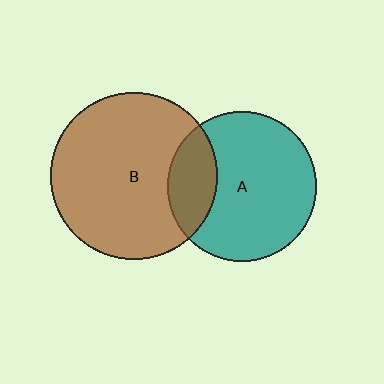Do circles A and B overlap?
Yes.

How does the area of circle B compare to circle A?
Approximately 1.3 times.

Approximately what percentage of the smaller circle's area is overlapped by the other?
Approximately 25%.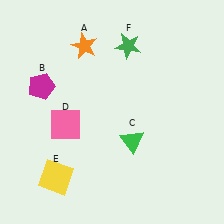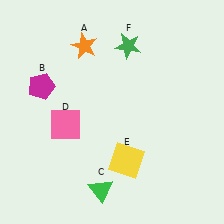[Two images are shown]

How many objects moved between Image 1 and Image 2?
2 objects moved between the two images.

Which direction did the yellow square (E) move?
The yellow square (E) moved right.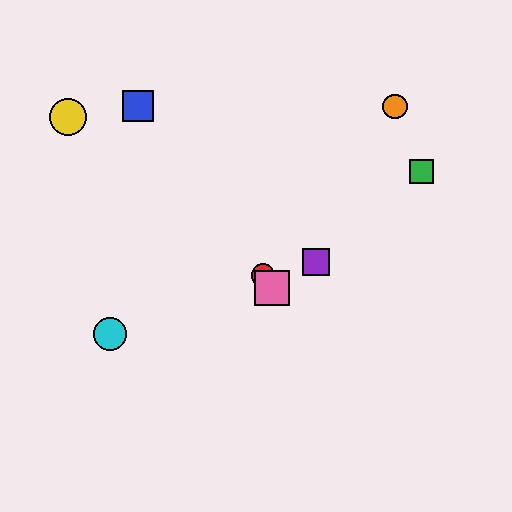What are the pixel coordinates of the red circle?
The red circle is at (263, 275).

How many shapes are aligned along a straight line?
3 shapes (the red circle, the blue square, the pink square) are aligned along a straight line.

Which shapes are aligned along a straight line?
The red circle, the blue square, the pink square are aligned along a straight line.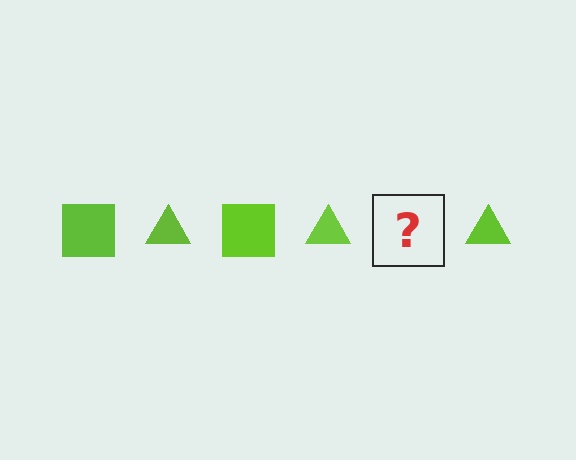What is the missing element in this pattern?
The missing element is a lime square.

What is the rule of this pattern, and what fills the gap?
The rule is that the pattern cycles through square, triangle shapes in lime. The gap should be filled with a lime square.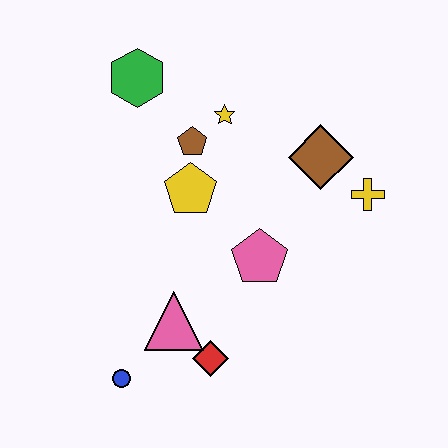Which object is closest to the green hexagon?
The brown pentagon is closest to the green hexagon.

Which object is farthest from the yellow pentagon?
The blue circle is farthest from the yellow pentagon.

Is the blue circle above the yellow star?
No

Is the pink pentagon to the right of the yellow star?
Yes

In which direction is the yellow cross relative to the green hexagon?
The yellow cross is to the right of the green hexagon.